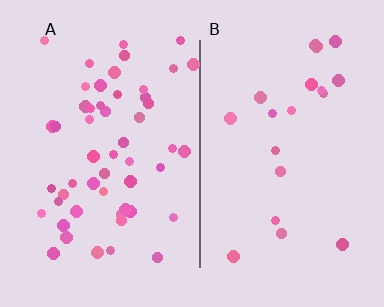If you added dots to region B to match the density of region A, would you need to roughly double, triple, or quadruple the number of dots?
Approximately triple.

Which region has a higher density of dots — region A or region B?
A (the left).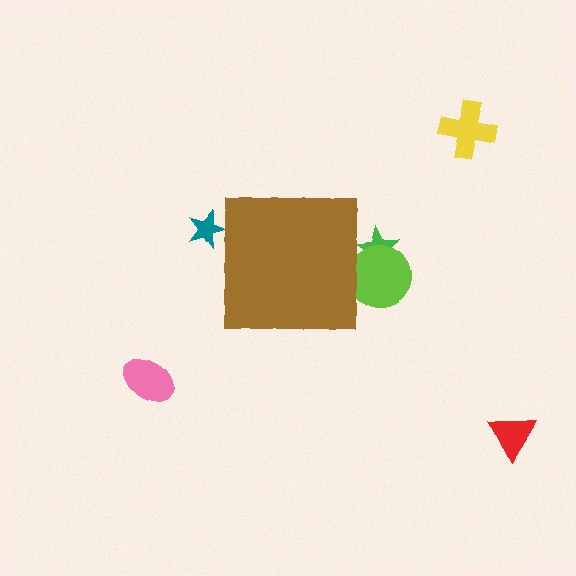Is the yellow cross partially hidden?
No, the yellow cross is fully visible.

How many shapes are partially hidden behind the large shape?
3 shapes are partially hidden.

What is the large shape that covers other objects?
A brown square.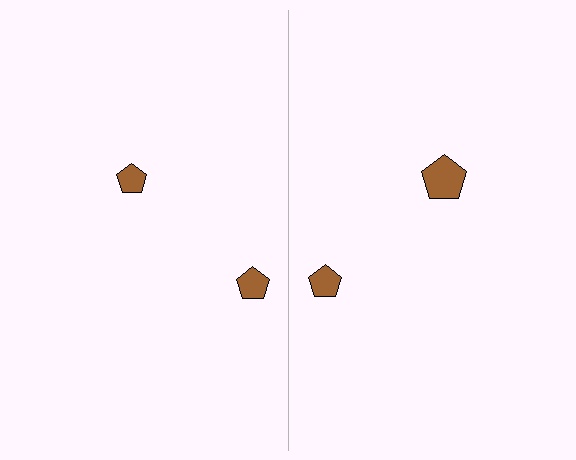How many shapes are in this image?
There are 4 shapes in this image.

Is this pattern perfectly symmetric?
No, the pattern is not perfectly symmetric. The brown pentagon on the right side has a different size than its mirror counterpart.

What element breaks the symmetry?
The brown pentagon on the right side has a different size than its mirror counterpart.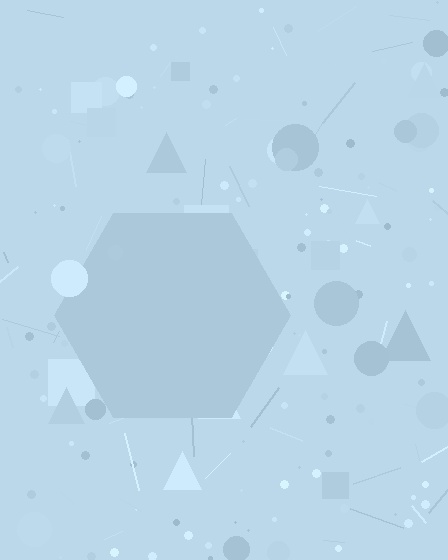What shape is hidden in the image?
A hexagon is hidden in the image.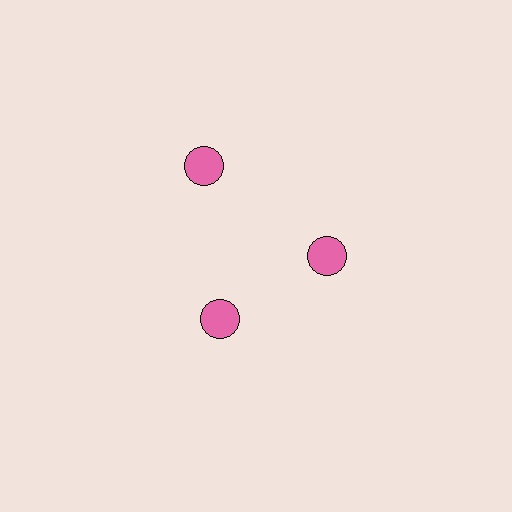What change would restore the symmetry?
The symmetry would be restored by moving it inward, back onto the ring so that all 3 circles sit at equal angles and equal distance from the center.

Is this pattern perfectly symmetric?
No. The 3 pink circles are arranged in a ring, but one element near the 11 o'clock position is pushed outward from the center, breaking the 3-fold rotational symmetry.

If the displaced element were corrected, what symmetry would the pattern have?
It would have 3-fold rotational symmetry — the pattern would map onto itself every 120 degrees.